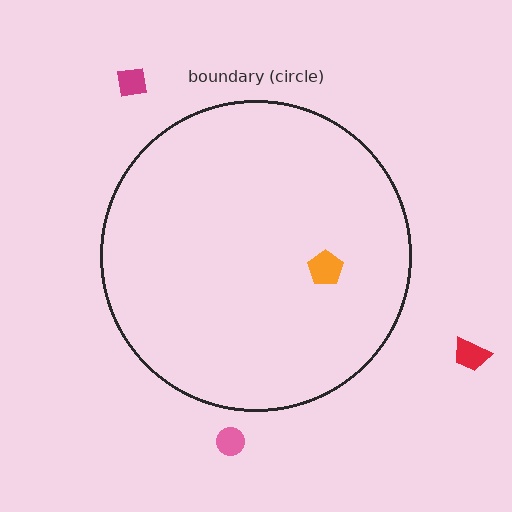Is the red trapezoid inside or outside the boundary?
Outside.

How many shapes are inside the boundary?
1 inside, 3 outside.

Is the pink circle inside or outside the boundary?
Outside.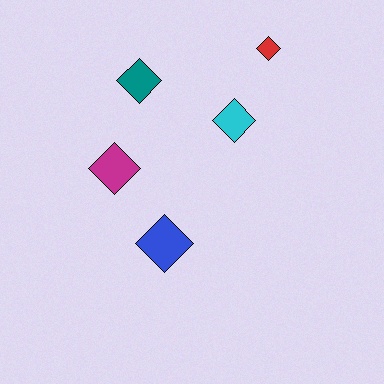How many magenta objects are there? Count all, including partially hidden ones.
There is 1 magenta object.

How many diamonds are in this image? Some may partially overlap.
There are 5 diamonds.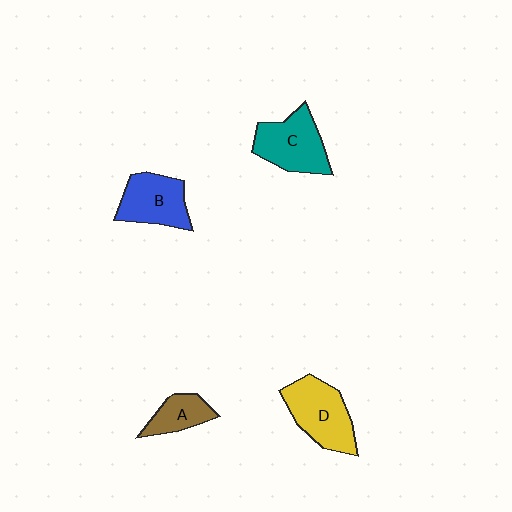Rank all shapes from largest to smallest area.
From largest to smallest: D (yellow), C (teal), B (blue), A (brown).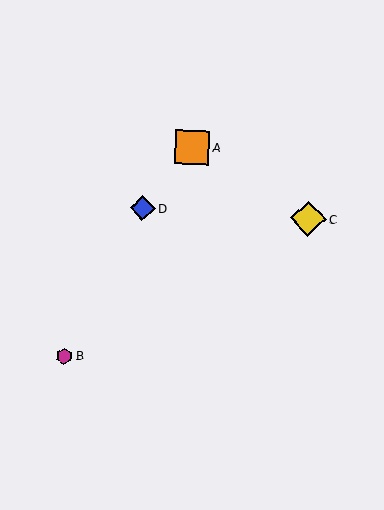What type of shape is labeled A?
Shape A is an orange square.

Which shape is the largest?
The yellow diamond (labeled C) is the largest.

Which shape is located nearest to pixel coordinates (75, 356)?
The magenta hexagon (labeled B) at (65, 356) is nearest to that location.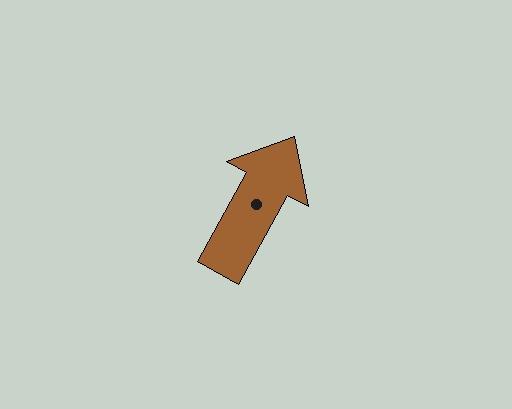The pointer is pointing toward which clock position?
Roughly 1 o'clock.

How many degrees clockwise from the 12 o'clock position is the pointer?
Approximately 29 degrees.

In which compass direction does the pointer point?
Northeast.